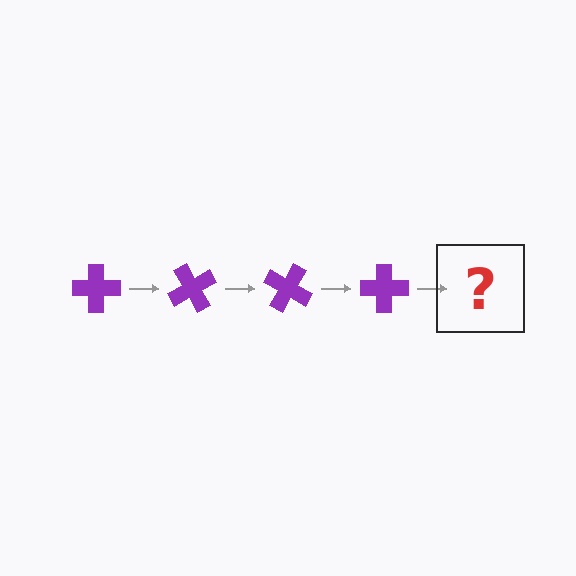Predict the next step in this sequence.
The next step is a purple cross rotated 240 degrees.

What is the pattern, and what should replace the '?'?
The pattern is that the cross rotates 60 degrees each step. The '?' should be a purple cross rotated 240 degrees.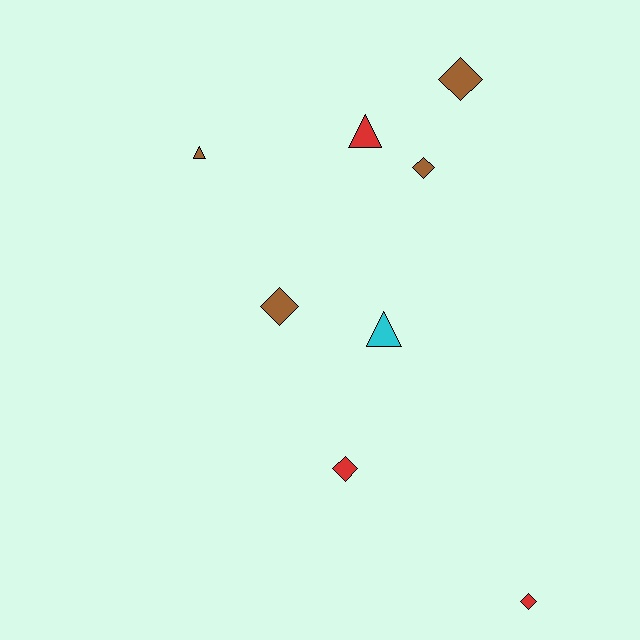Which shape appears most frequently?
Diamond, with 5 objects.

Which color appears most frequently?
Brown, with 4 objects.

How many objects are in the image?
There are 8 objects.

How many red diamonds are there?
There are 2 red diamonds.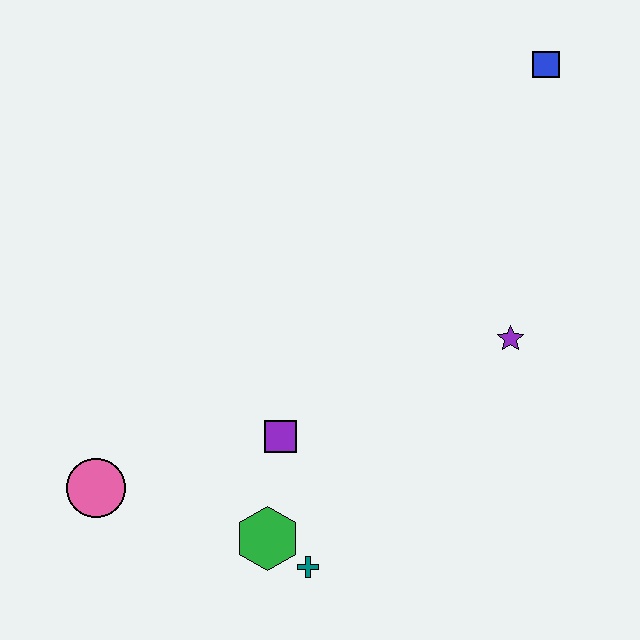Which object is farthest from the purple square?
The blue square is farthest from the purple square.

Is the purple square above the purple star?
No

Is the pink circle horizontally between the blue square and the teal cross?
No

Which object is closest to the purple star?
The purple square is closest to the purple star.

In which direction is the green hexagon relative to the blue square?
The green hexagon is below the blue square.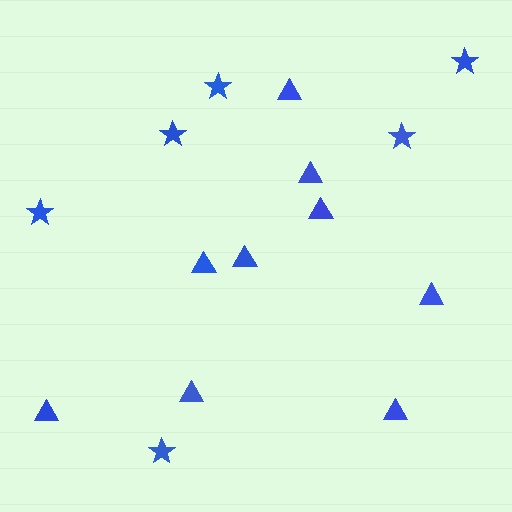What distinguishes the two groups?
There are 2 groups: one group of triangles (9) and one group of stars (6).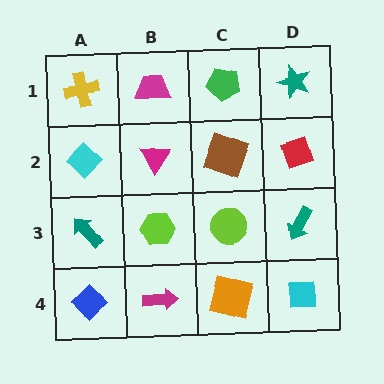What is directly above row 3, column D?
A red diamond.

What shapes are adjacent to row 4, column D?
A teal arrow (row 3, column D), an orange square (row 4, column C).